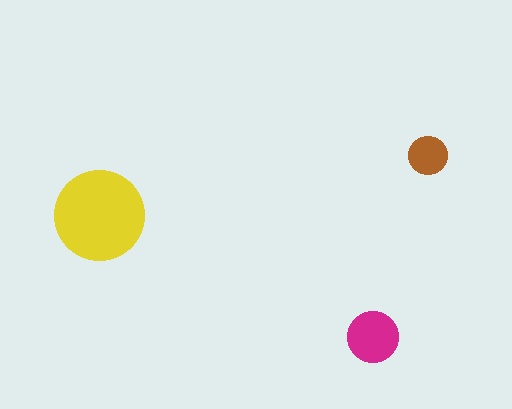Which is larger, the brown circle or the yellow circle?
The yellow one.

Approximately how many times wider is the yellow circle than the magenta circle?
About 2 times wider.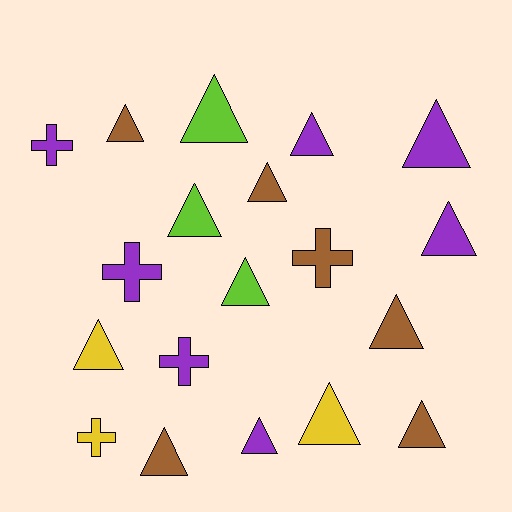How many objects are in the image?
There are 19 objects.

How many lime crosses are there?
There are no lime crosses.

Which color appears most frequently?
Purple, with 7 objects.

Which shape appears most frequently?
Triangle, with 14 objects.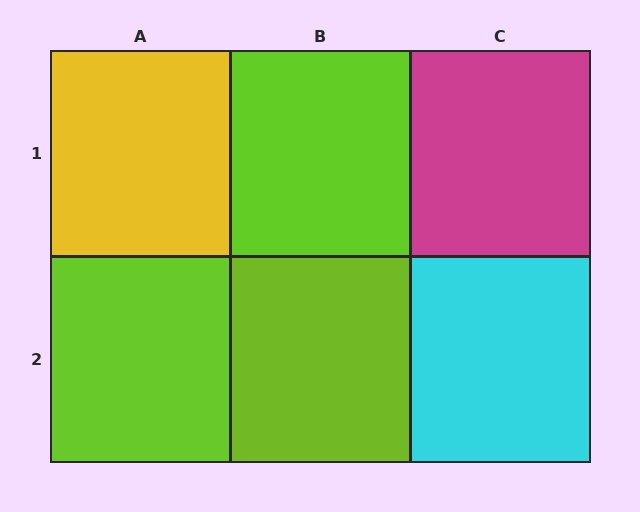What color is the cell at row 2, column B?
Lime.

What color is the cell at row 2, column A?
Lime.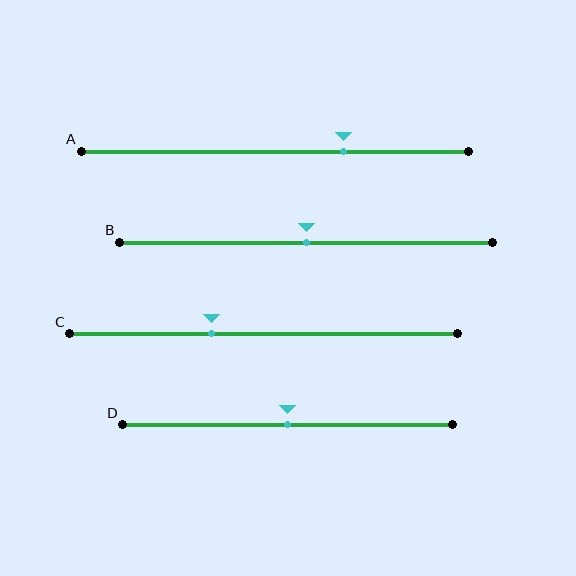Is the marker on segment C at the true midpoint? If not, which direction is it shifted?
No, the marker on segment C is shifted to the left by about 14% of the segment length.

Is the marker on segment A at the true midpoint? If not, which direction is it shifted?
No, the marker on segment A is shifted to the right by about 18% of the segment length.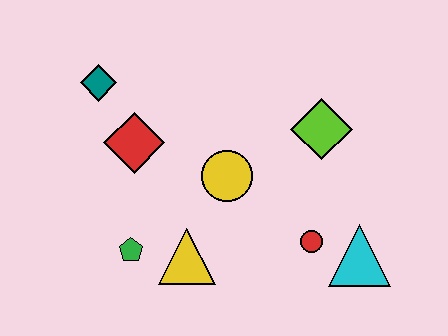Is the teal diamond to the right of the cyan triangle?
No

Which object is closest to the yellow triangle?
The green pentagon is closest to the yellow triangle.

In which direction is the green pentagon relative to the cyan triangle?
The green pentagon is to the left of the cyan triangle.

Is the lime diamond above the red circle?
Yes